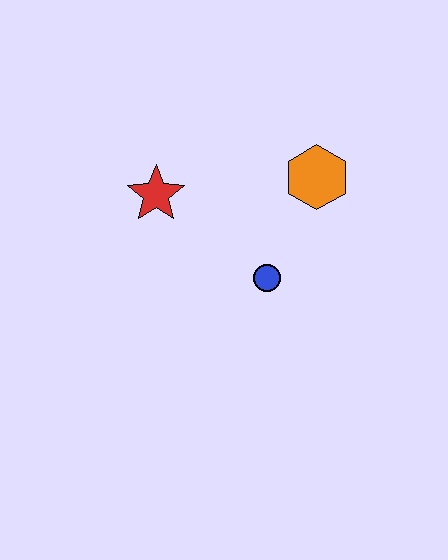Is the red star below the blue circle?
No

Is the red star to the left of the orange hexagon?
Yes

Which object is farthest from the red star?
The orange hexagon is farthest from the red star.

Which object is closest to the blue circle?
The orange hexagon is closest to the blue circle.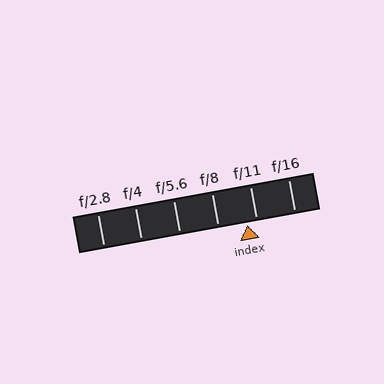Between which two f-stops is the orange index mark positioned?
The index mark is between f/8 and f/11.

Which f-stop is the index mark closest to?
The index mark is closest to f/11.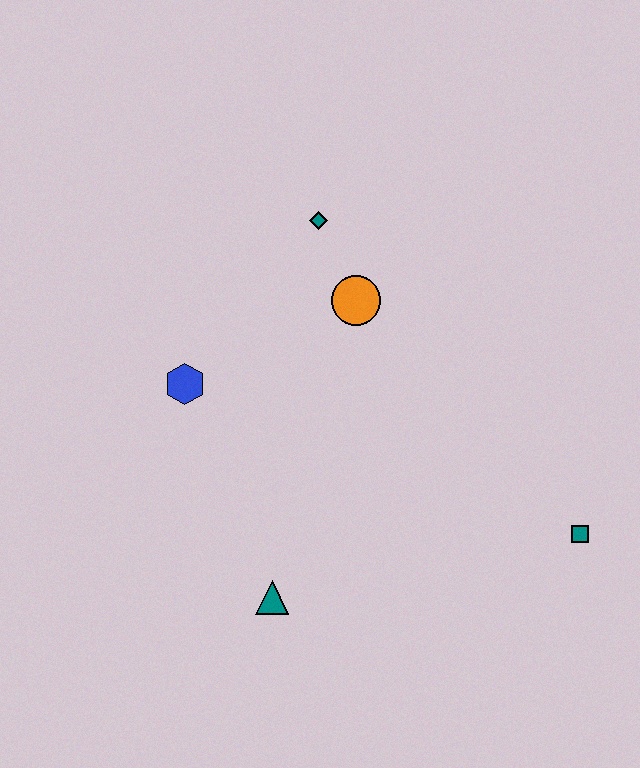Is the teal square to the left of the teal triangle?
No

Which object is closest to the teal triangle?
The blue hexagon is closest to the teal triangle.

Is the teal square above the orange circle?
No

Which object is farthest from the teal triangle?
The teal diamond is farthest from the teal triangle.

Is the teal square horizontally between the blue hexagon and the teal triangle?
No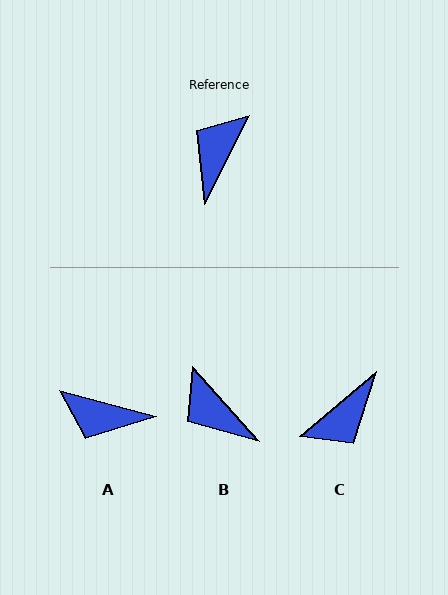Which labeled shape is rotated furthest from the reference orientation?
C, about 157 degrees away.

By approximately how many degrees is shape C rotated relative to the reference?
Approximately 157 degrees counter-clockwise.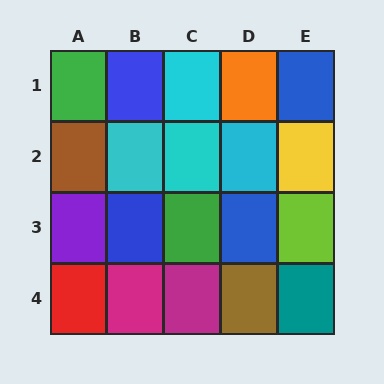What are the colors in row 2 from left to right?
Brown, cyan, cyan, cyan, yellow.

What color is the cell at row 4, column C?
Magenta.